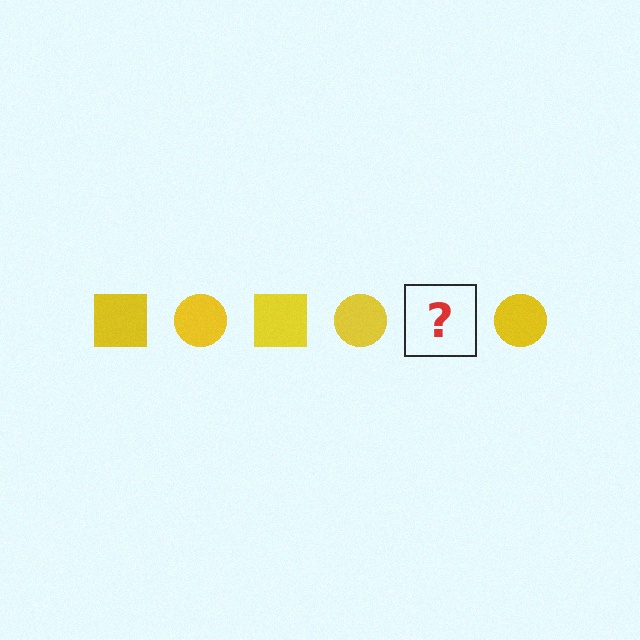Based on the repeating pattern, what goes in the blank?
The blank should be a yellow square.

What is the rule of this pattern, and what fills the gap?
The rule is that the pattern cycles through square, circle shapes in yellow. The gap should be filled with a yellow square.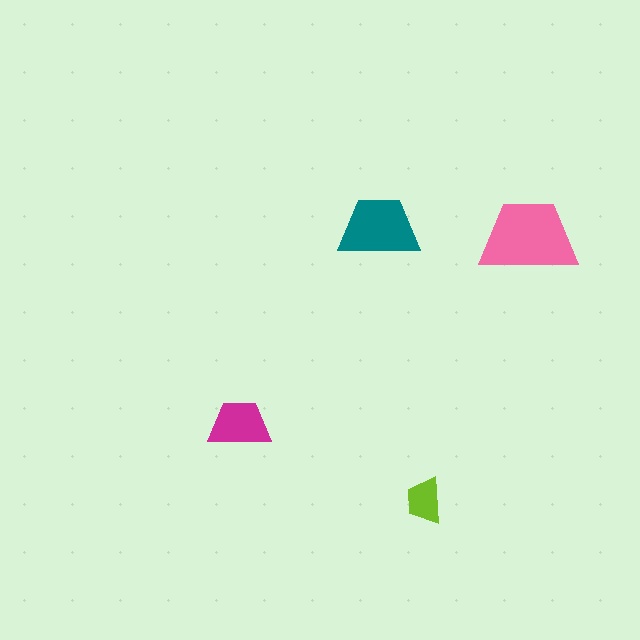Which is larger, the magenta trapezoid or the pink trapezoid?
The pink one.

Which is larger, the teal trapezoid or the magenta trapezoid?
The teal one.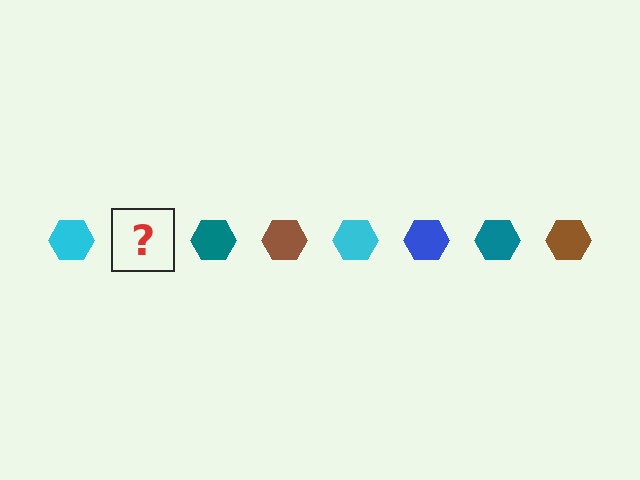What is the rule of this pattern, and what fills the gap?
The rule is that the pattern cycles through cyan, blue, teal, brown hexagons. The gap should be filled with a blue hexagon.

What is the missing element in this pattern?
The missing element is a blue hexagon.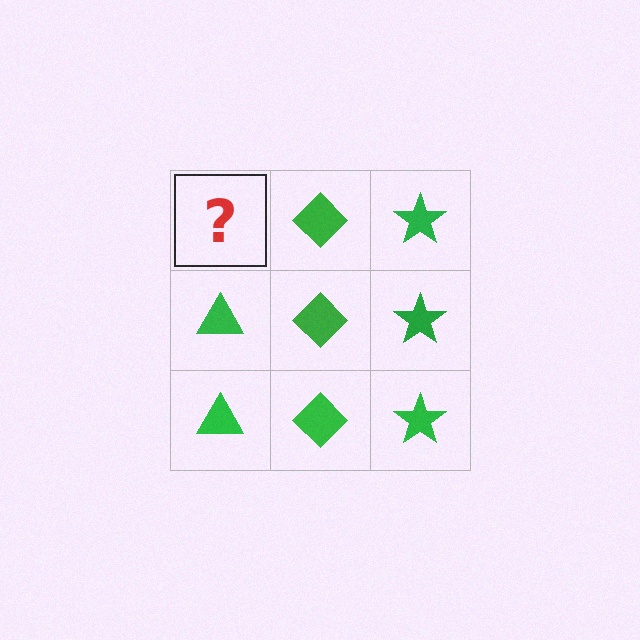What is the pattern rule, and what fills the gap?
The rule is that each column has a consistent shape. The gap should be filled with a green triangle.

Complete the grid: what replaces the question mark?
The question mark should be replaced with a green triangle.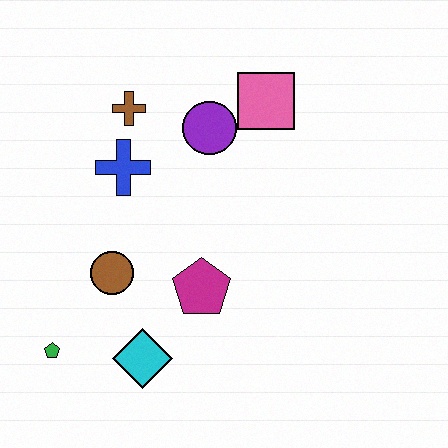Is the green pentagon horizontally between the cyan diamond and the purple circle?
No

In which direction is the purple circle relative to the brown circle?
The purple circle is above the brown circle.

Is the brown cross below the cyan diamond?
No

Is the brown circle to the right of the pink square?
No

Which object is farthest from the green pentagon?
The pink square is farthest from the green pentagon.